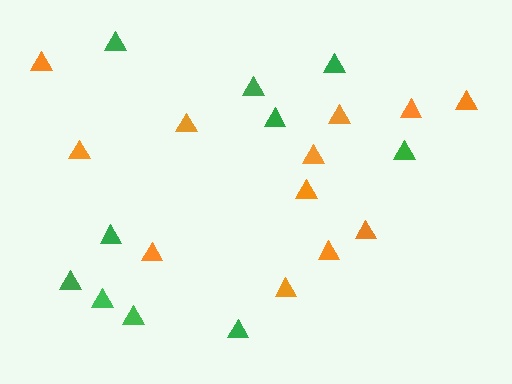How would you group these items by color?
There are 2 groups: one group of green triangles (10) and one group of orange triangles (12).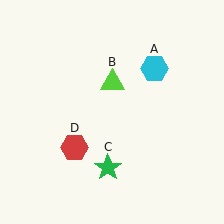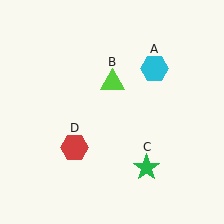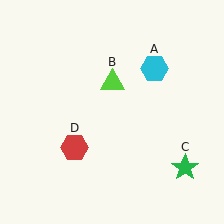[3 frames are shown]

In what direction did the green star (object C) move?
The green star (object C) moved right.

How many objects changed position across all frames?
1 object changed position: green star (object C).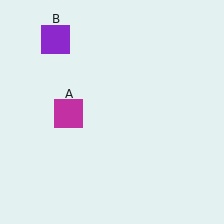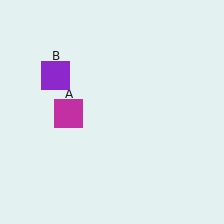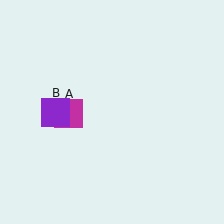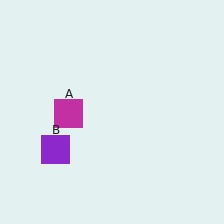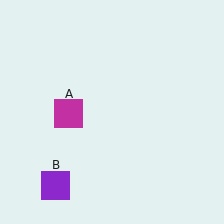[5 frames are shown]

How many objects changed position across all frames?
1 object changed position: purple square (object B).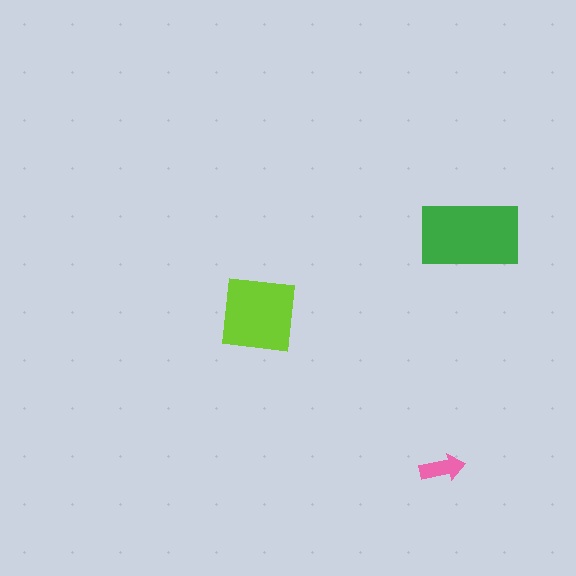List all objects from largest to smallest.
The green rectangle, the lime square, the pink arrow.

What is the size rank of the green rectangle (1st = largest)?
1st.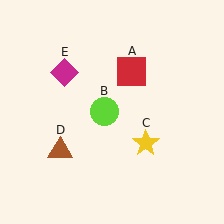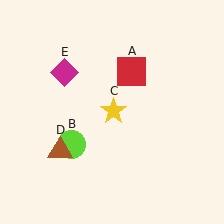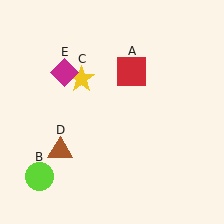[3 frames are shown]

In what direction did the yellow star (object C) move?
The yellow star (object C) moved up and to the left.